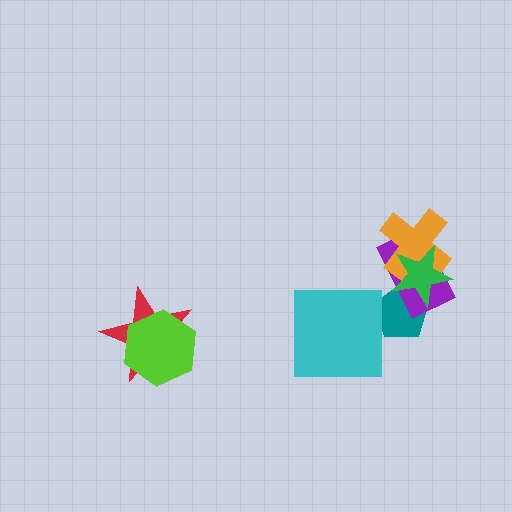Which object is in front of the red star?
The lime hexagon is in front of the red star.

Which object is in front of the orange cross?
The green star is in front of the orange cross.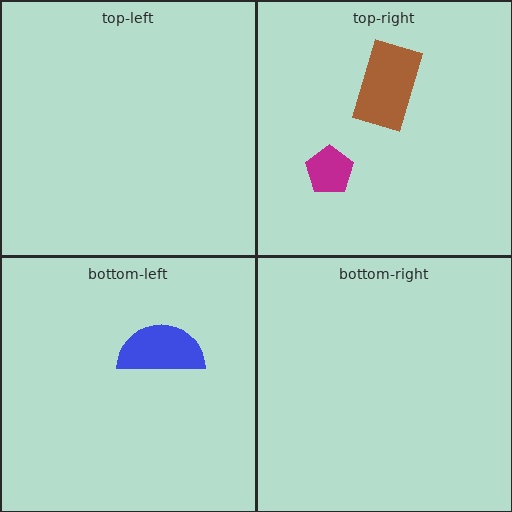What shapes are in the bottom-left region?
The blue semicircle.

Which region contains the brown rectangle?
The top-right region.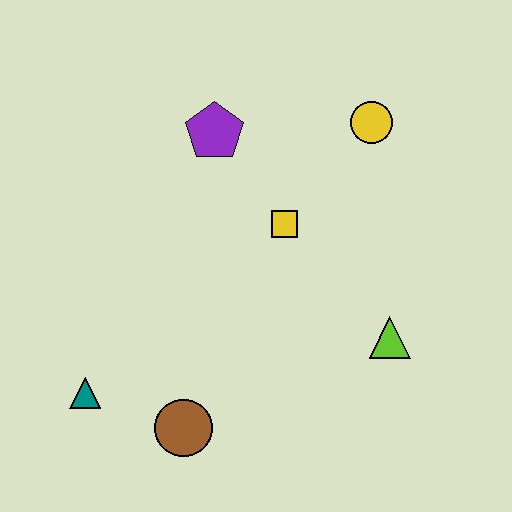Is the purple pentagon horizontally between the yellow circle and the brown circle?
Yes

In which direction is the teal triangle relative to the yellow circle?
The teal triangle is to the left of the yellow circle.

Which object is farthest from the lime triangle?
The teal triangle is farthest from the lime triangle.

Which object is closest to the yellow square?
The purple pentagon is closest to the yellow square.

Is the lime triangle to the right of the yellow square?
Yes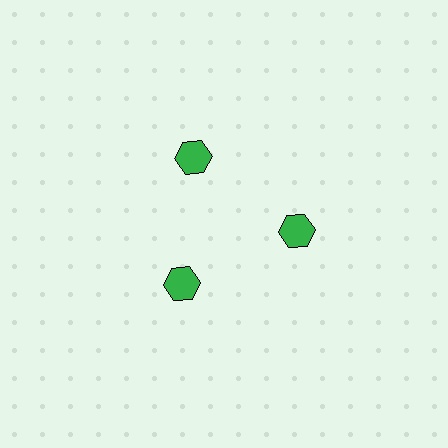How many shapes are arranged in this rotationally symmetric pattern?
There are 3 shapes, arranged in 3 groups of 1.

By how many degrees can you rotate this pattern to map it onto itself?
The pattern maps onto itself every 120 degrees of rotation.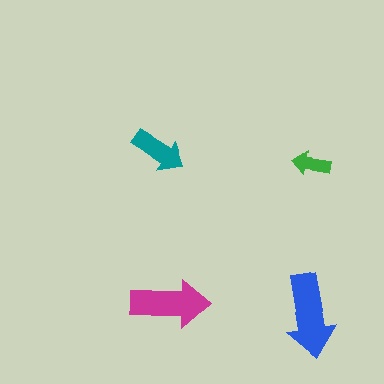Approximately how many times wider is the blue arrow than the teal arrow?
About 1.5 times wider.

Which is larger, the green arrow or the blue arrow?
The blue one.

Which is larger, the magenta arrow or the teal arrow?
The magenta one.